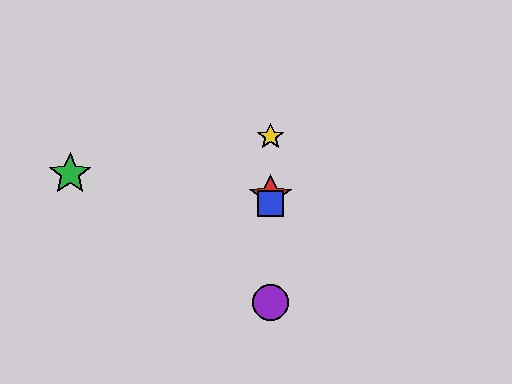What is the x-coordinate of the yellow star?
The yellow star is at x≈271.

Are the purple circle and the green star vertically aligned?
No, the purple circle is at x≈271 and the green star is at x≈70.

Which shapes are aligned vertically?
The red star, the blue square, the yellow star, the purple circle are aligned vertically.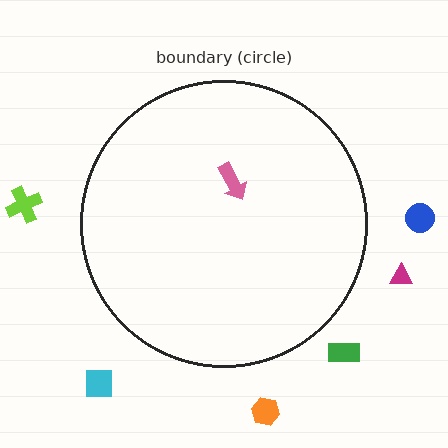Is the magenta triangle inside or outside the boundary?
Outside.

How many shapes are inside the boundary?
1 inside, 6 outside.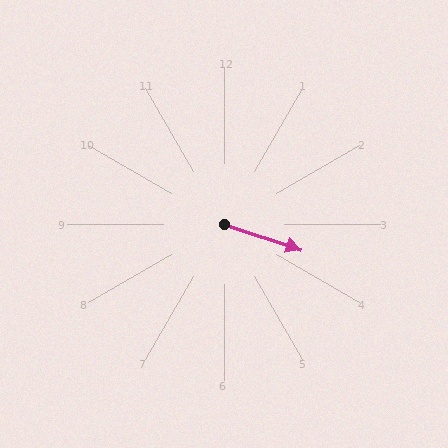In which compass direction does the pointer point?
East.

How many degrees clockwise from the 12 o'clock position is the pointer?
Approximately 108 degrees.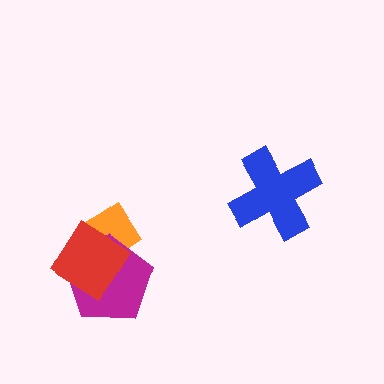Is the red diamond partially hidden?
No, no other shape covers it.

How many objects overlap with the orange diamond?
2 objects overlap with the orange diamond.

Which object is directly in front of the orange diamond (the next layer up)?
The magenta pentagon is directly in front of the orange diamond.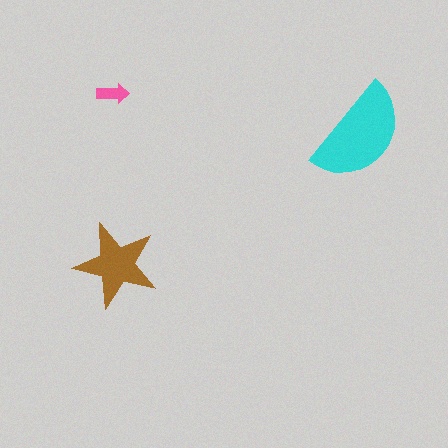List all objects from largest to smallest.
The cyan semicircle, the brown star, the pink arrow.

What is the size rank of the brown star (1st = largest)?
2nd.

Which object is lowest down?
The brown star is bottommost.